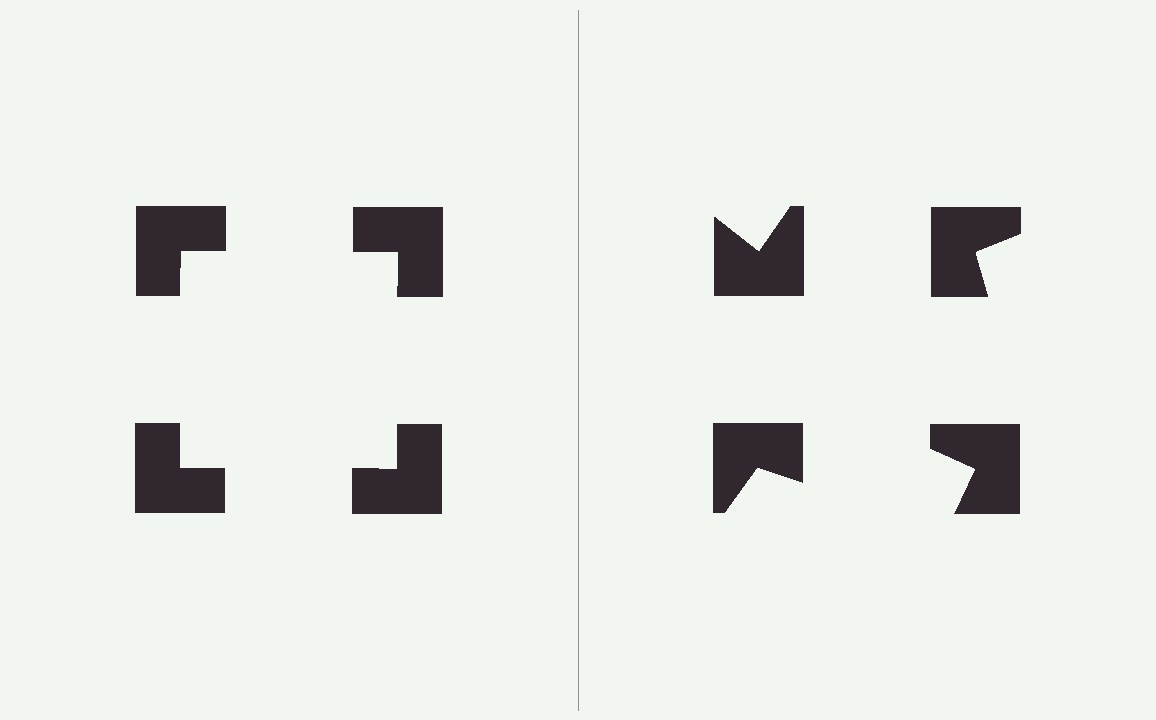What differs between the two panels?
The notched squares are positioned identically on both sides; only the wedge orientations differ. On the left they align to a square; on the right they are misaligned.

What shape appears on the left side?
An illusory square.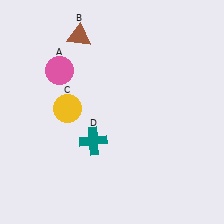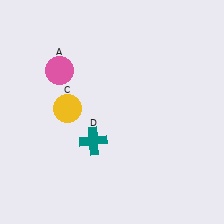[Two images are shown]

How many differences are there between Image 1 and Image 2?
There is 1 difference between the two images.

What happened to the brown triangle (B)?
The brown triangle (B) was removed in Image 2. It was in the top-left area of Image 1.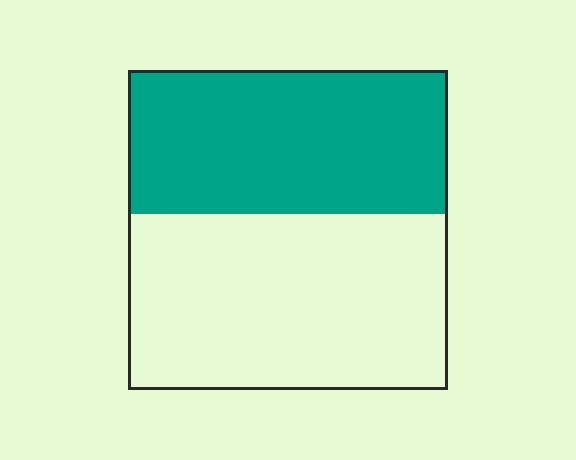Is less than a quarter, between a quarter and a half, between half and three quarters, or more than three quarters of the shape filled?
Between a quarter and a half.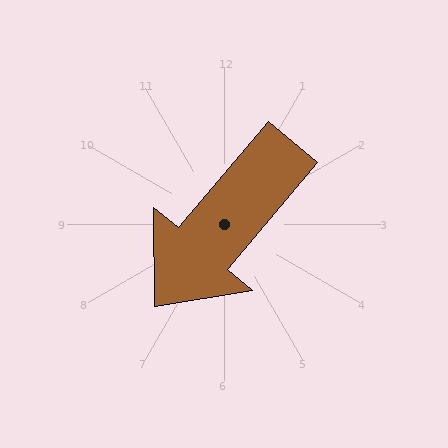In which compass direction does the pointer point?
Southwest.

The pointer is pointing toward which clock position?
Roughly 7 o'clock.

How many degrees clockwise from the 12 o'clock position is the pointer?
Approximately 220 degrees.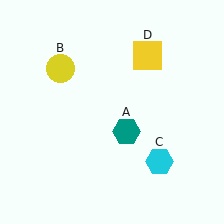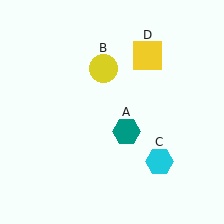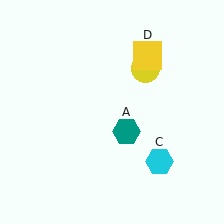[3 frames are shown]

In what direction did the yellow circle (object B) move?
The yellow circle (object B) moved right.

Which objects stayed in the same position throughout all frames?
Teal hexagon (object A) and cyan hexagon (object C) and yellow square (object D) remained stationary.